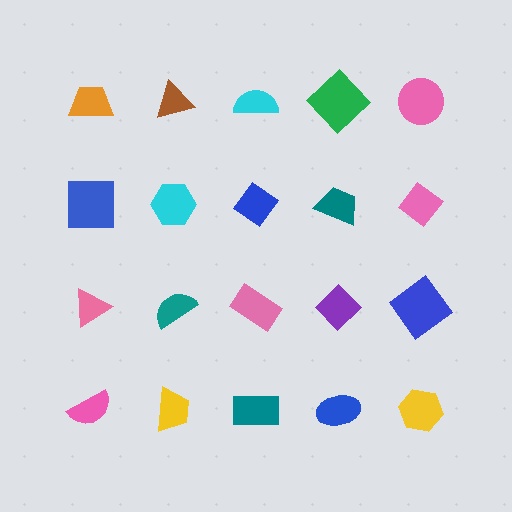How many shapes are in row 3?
5 shapes.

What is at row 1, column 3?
A cyan semicircle.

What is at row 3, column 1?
A pink triangle.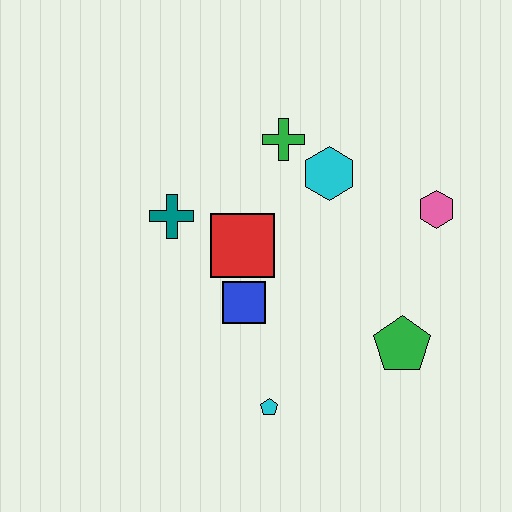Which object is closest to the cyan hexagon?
The green cross is closest to the cyan hexagon.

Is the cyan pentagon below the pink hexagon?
Yes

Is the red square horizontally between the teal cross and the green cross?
Yes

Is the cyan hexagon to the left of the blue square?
No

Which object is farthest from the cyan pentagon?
The green cross is farthest from the cyan pentagon.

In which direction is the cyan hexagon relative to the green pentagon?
The cyan hexagon is above the green pentagon.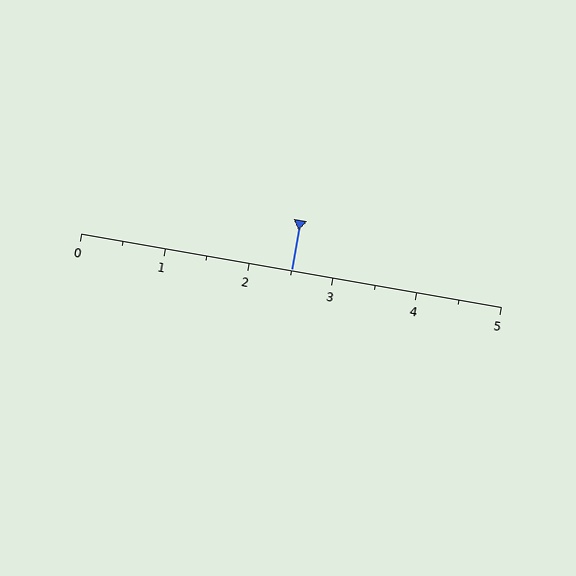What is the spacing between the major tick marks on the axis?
The major ticks are spaced 1 apart.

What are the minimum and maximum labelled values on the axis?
The axis runs from 0 to 5.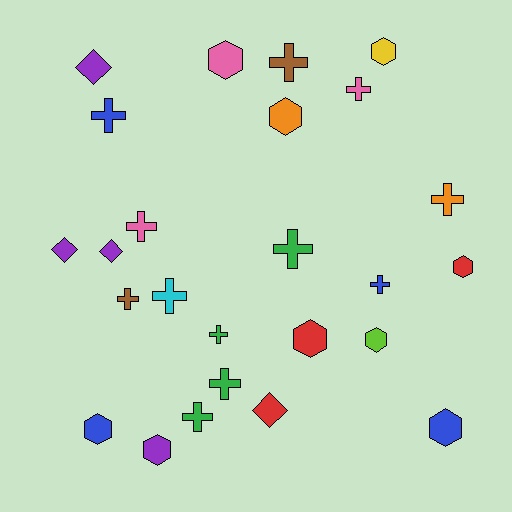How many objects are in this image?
There are 25 objects.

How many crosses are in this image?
There are 12 crosses.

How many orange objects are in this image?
There are 2 orange objects.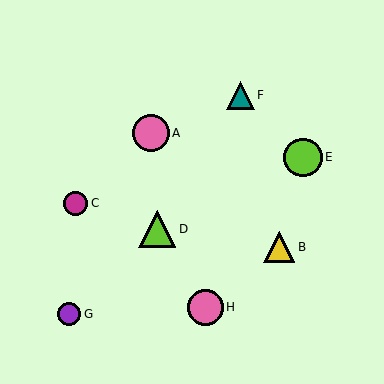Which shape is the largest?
The lime circle (labeled E) is the largest.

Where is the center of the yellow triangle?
The center of the yellow triangle is at (279, 247).